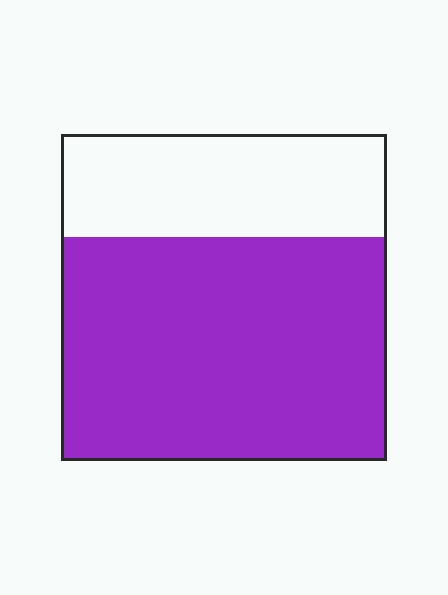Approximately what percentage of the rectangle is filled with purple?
Approximately 70%.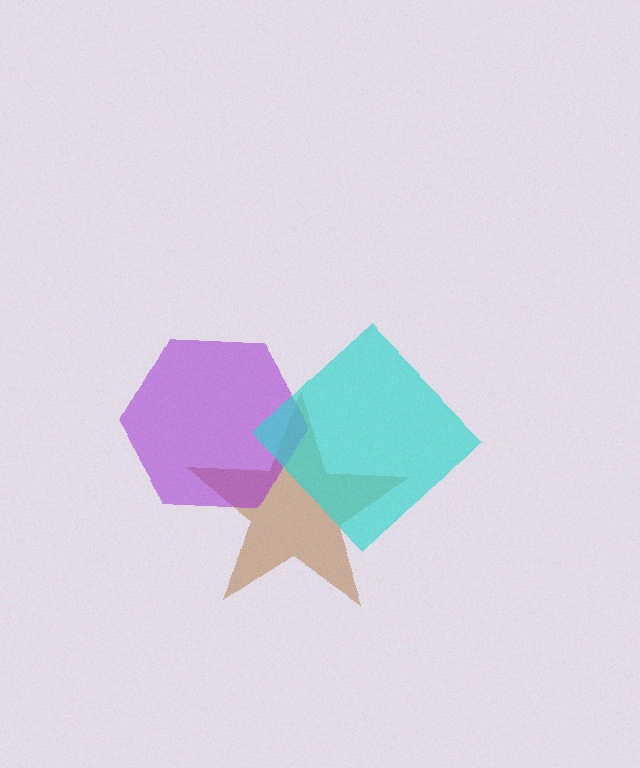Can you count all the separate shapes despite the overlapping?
Yes, there are 3 separate shapes.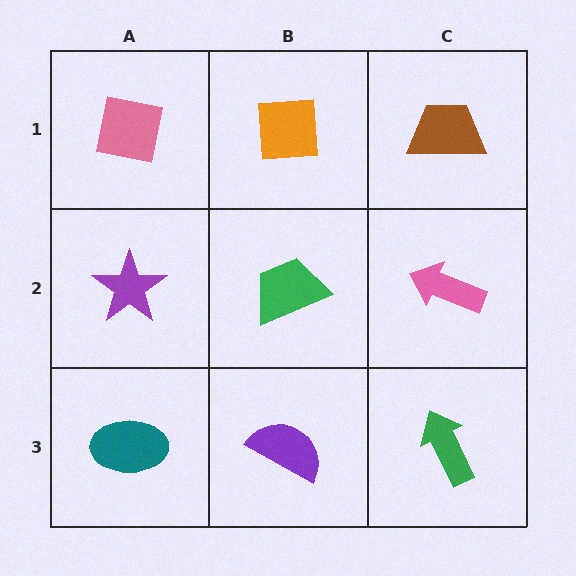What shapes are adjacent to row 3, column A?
A purple star (row 2, column A), a purple semicircle (row 3, column B).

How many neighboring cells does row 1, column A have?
2.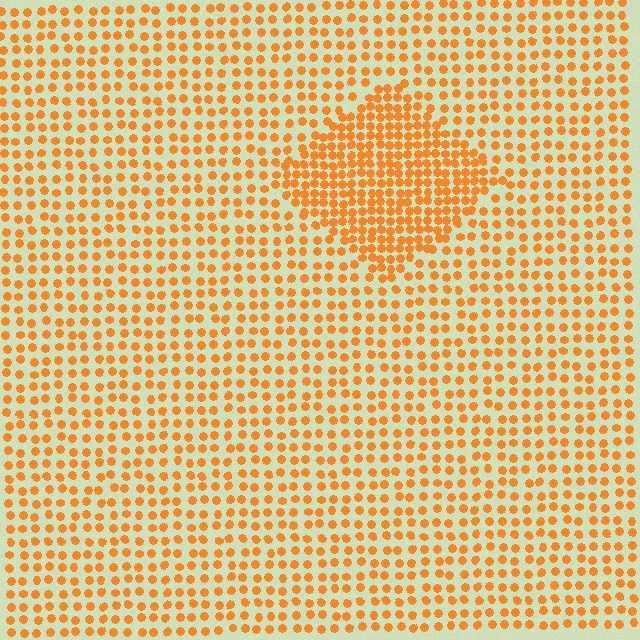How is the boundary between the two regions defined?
The boundary is defined by a change in element density (approximately 1.9x ratio). All elements are the same color, size, and shape.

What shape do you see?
I see a diamond.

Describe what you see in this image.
The image contains small orange elements arranged at two different densities. A diamond-shaped region is visible where the elements are more densely packed than the surrounding area.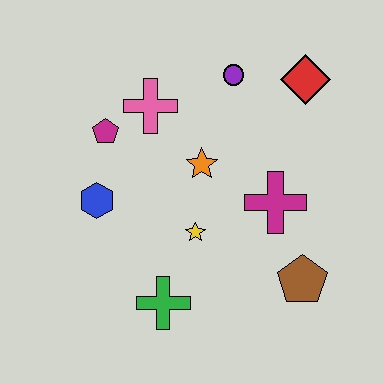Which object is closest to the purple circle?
The red diamond is closest to the purple circle.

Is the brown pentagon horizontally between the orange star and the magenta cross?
No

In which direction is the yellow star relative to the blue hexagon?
The yellow star is to the right of the blue hexagon.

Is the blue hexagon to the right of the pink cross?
No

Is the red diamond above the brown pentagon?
Yes